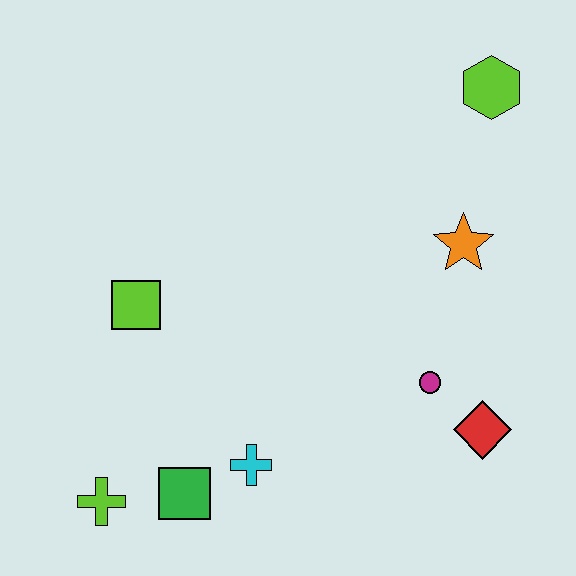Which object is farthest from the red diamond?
The lime cross is farthest from the red diamond.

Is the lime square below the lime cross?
No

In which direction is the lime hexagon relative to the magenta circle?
The lime hexagon is above the magenta circle.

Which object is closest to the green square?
The cyan cross is closest to the green square.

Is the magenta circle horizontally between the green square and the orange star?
Yes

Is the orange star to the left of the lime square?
No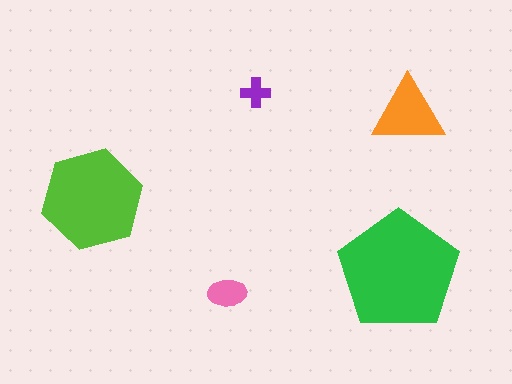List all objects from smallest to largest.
The purple cross, the pink ellipse, the orange triangle, the lime hexagon, the green pentagon.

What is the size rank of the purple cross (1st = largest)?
5th.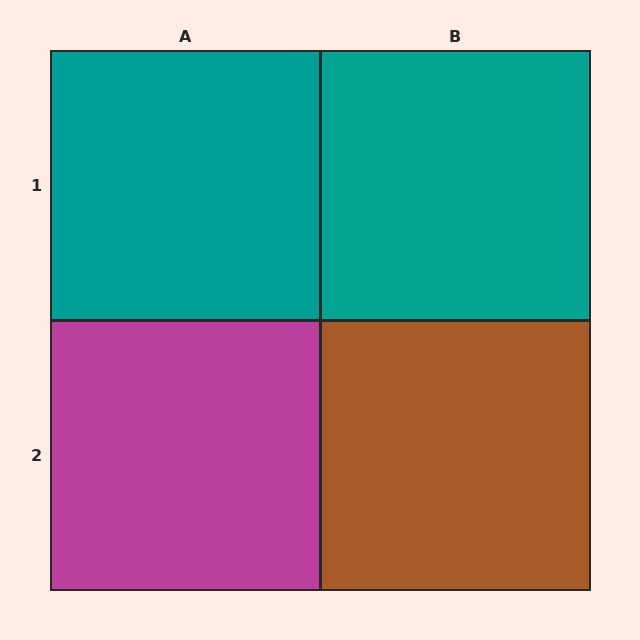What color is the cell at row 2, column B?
Brown.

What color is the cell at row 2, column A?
Magenta.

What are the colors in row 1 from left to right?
Teal, teal.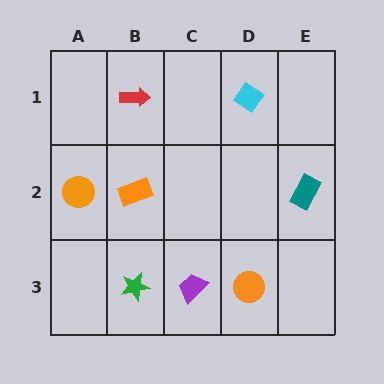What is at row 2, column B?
An orange rectangle.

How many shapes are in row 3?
3 shapes.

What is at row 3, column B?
A green star.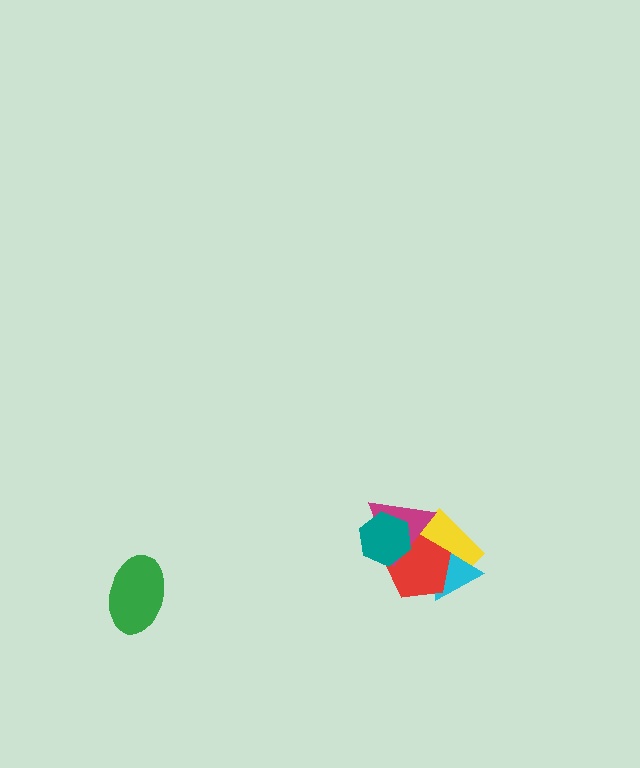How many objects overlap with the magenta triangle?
3 objects overlap with the magenta triangle.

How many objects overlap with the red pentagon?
4 objects overlap with the red pentagon.